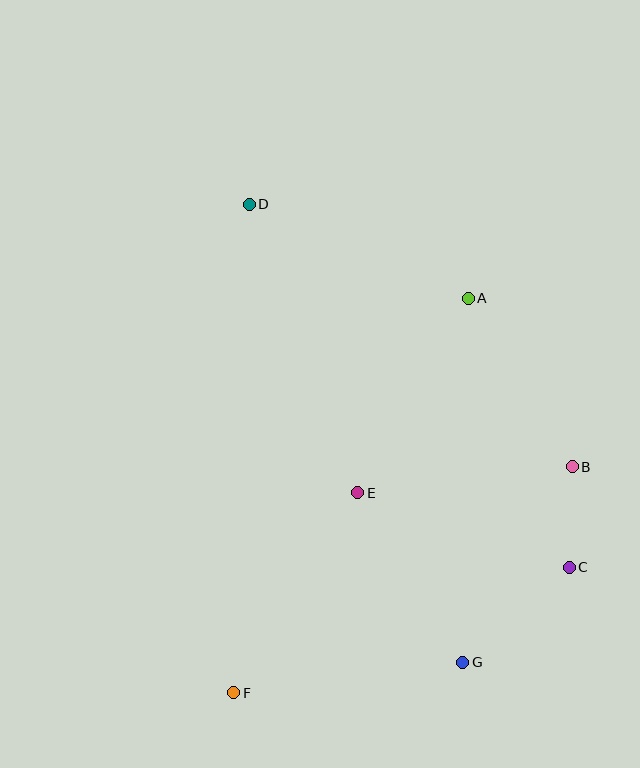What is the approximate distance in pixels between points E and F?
The distance between E and F is approximately 235 pixels.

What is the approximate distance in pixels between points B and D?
The distance between B and D is approximately 416 pixels.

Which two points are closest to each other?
Points B and C are closest to each other.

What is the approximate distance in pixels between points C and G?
The distance between C and G is approximately 143 pixels.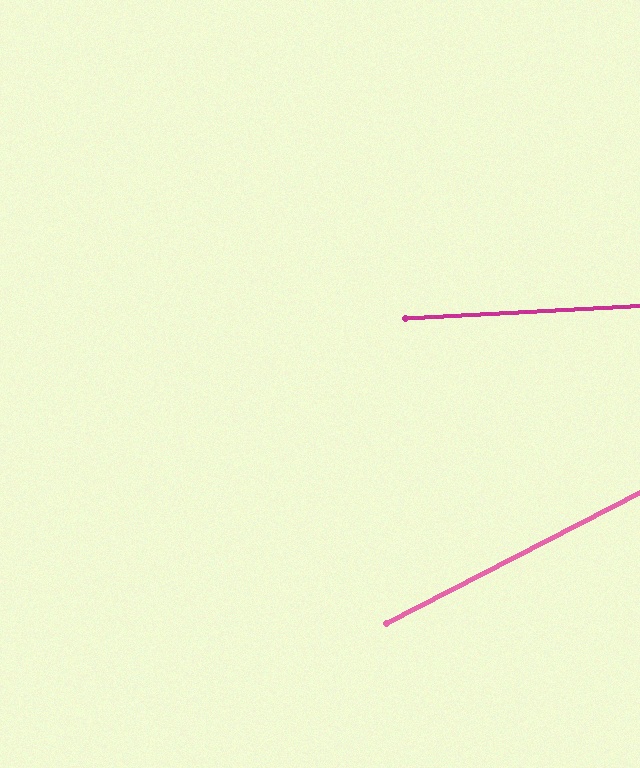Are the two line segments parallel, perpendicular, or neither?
Neither parallel nor perpendicular — they differ by about 24°.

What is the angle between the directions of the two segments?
Approximately 24 degrees.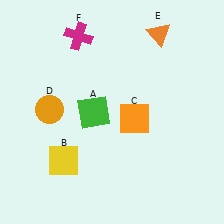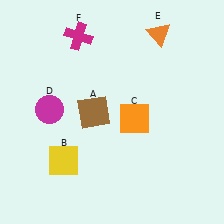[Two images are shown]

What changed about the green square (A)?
In Image 1, A is green. In Image 2, it changed to brown.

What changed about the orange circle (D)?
In Image 1, D is orange. In Image 2, it changed to magenta.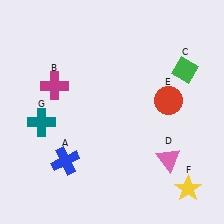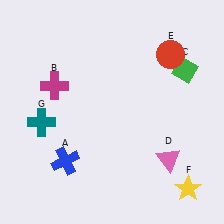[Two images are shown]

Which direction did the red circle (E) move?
The red circle (E) moved up.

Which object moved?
The red circle (E) moved up.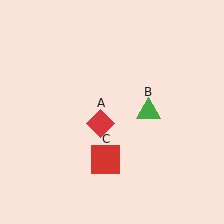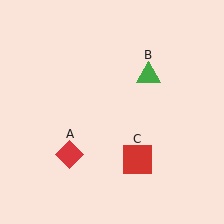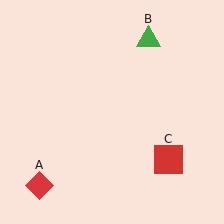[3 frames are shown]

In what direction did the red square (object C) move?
The red square (object C) moved right.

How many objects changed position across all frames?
3 objects changed position: red diamond (object A), green triangle (object B), red square (object C).